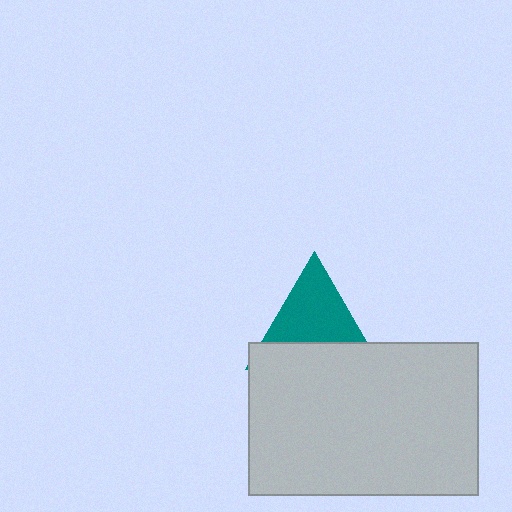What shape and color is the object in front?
The object in front is a light gray rectangle.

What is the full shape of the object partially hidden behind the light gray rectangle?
The partially hidden object is a teal triangle.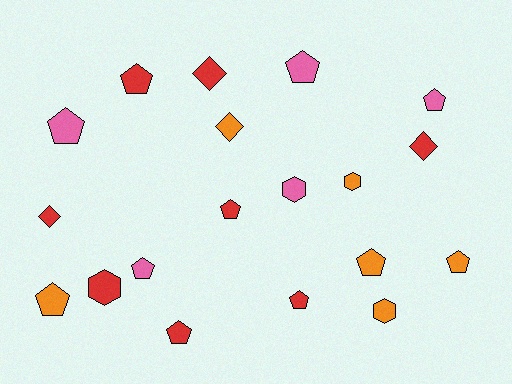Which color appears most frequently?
Red, with 8 objects.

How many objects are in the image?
There are 19 objects.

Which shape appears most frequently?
Pentagon, with 11 objects.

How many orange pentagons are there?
There are 3 orange pentagons.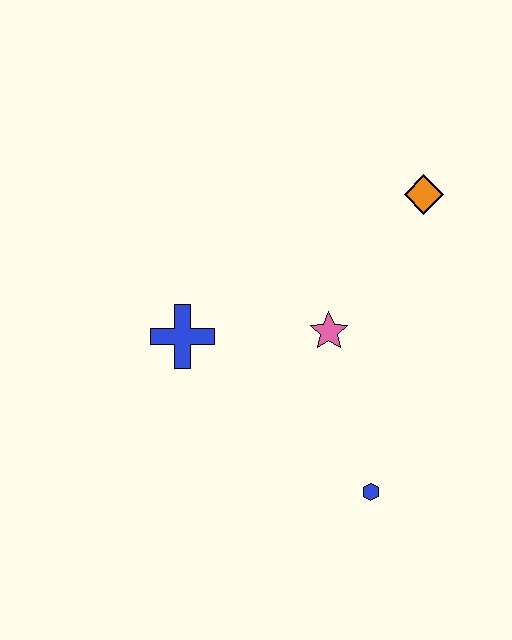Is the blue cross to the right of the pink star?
No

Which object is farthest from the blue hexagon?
The orange diamond is farthest from the blue hexagon.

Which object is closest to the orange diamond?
The pink star is closest to the orange diamond.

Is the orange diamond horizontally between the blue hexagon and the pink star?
No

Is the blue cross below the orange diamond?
Yes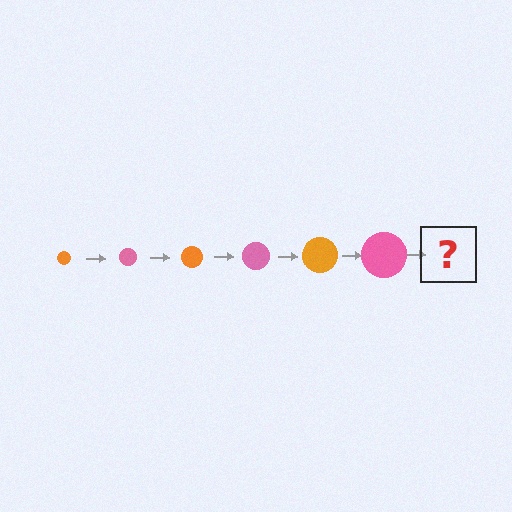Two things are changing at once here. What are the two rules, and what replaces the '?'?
The two rules are that the circle grows larger each step and the color cycles through orange and pink. The '?' should be an orange circle, larger than the previous one.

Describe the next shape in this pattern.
It should be an orange circle, larger than the previous one.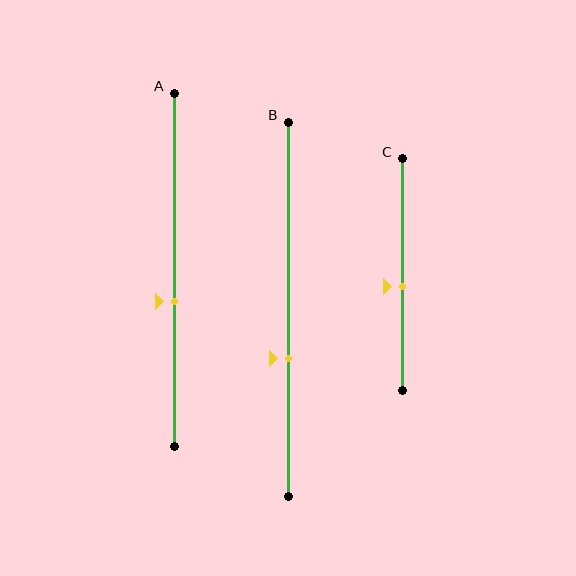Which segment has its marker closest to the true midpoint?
Segment C has its marker closest to the true midpoint.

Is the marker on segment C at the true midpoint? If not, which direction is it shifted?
No, the marker on segment C is shifted downward by about 5% of the segment length.